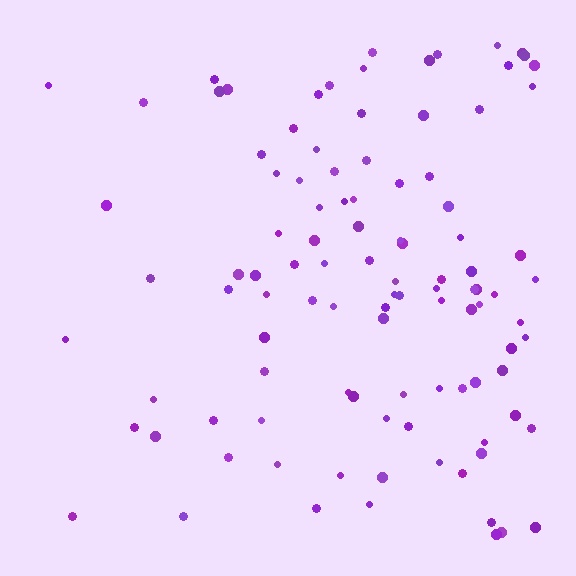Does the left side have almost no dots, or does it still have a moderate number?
Still a moderate number, just noticeably fewer than the right.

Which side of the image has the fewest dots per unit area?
The left.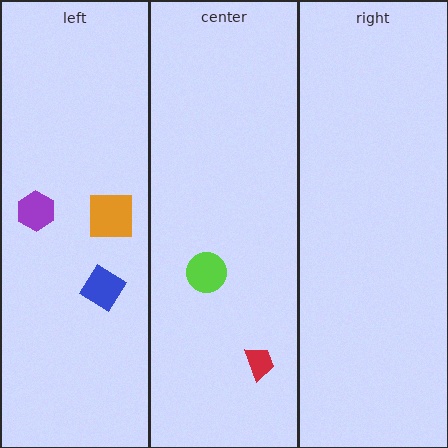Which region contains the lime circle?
The center region.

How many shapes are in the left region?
3.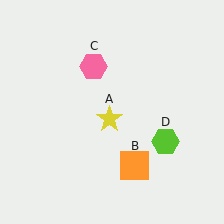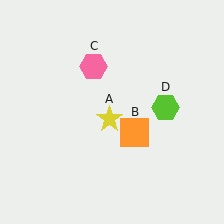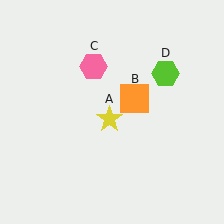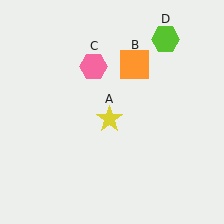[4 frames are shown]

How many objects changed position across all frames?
2 objects changed position: orange square (object B), lime hexagon (object D).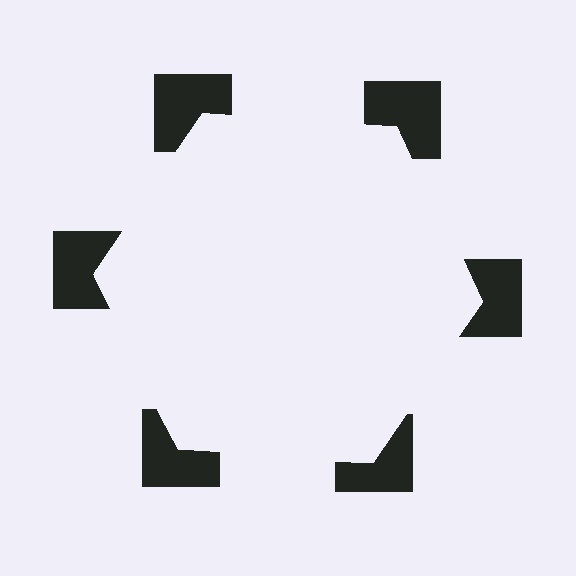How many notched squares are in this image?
There are 6 — one at each vertex of the illusory hexagon.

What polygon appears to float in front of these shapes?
An illusory hexagon — its edges are inferred from the aligned wedge cuts in the notched squares, not physically drawn.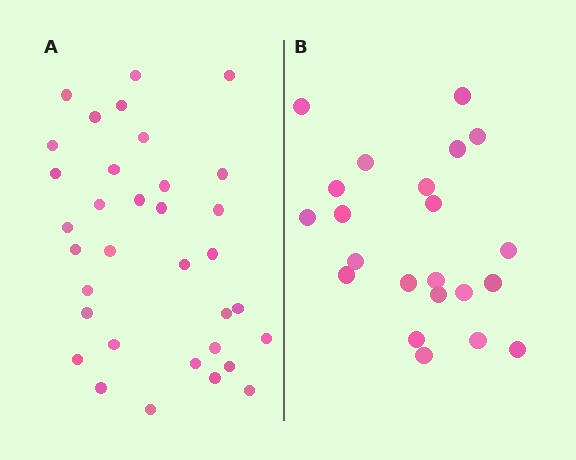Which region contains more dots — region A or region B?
Region A (the left region) has more dots.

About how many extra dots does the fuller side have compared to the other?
Region A has roughly 12 or so more dots than region B.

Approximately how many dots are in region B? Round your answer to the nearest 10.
About 20 dots. (The exact count is 22, which rounds to 20.)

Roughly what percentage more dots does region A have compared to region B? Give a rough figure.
About 55% more.